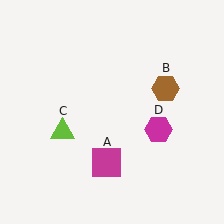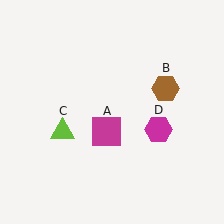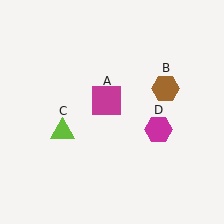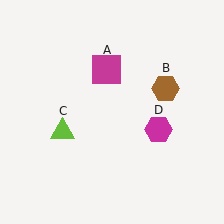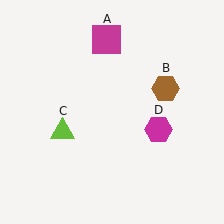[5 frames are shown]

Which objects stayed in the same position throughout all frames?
Brown hexagon (object B) and lime triangle (object C) and magenta hexagon (object D) remained stationary.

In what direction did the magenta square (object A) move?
The magenta square (object A) moved up.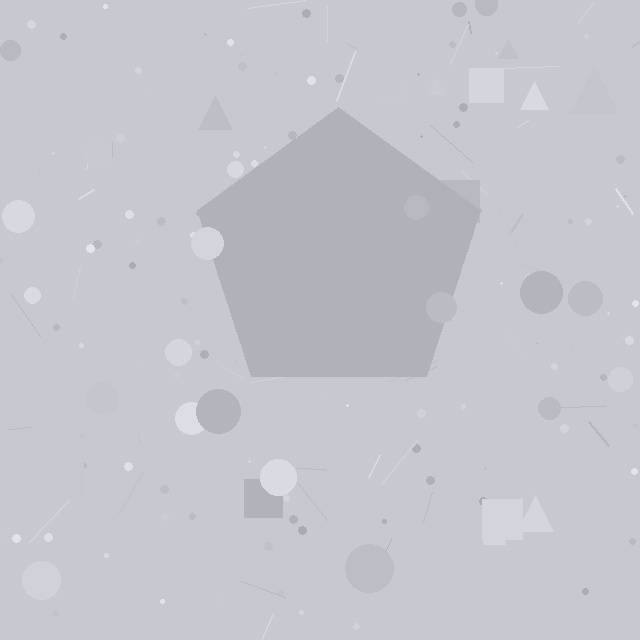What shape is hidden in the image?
A pentagon is hidden in the image.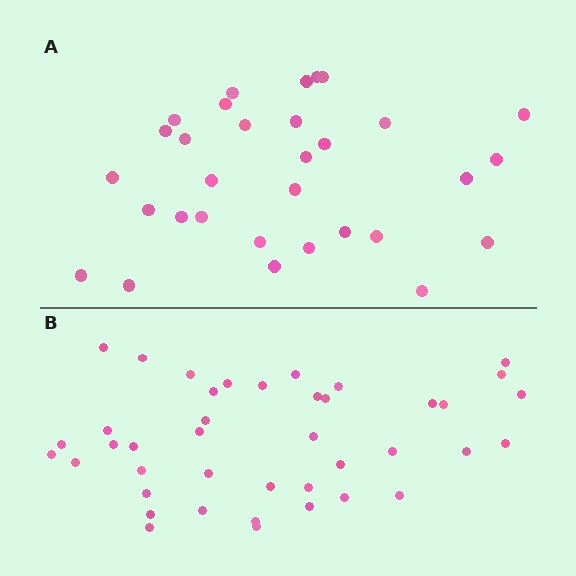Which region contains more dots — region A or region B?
Region B (the bottom region) has more dots.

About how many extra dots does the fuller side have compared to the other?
Region B has roughly 10 or so more dots than region A.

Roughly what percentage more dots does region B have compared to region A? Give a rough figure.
About 30% more.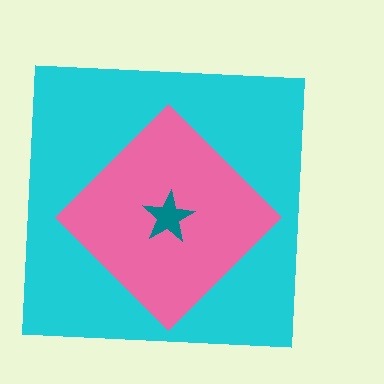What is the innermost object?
The teal star.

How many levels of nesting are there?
3.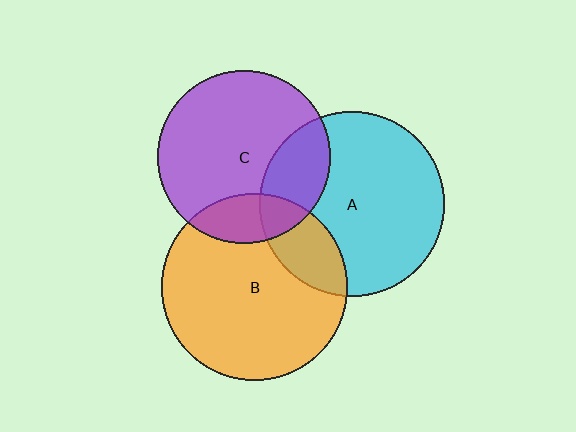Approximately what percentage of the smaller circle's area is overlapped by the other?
Approximately 20%.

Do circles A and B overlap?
Yes.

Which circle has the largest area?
Circle B (orange).